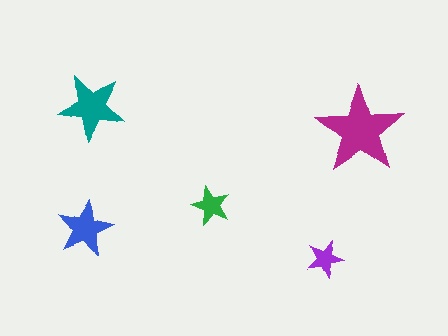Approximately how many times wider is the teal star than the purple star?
About 2 times wider.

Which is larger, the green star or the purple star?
The green one.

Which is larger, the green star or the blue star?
The blue one.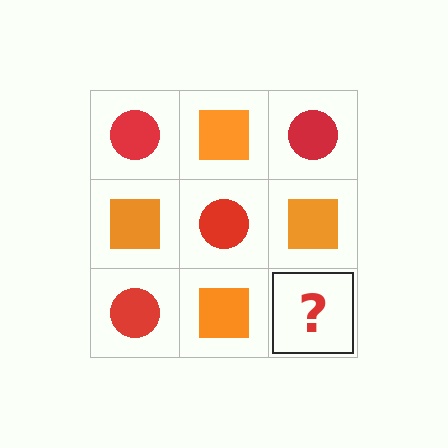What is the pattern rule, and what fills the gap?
The rule is that it alternates red circle and orange square in a checkerboard pattern. The gap should be filled with a red circle.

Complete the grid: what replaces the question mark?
The question mark should be replaced with a red circle.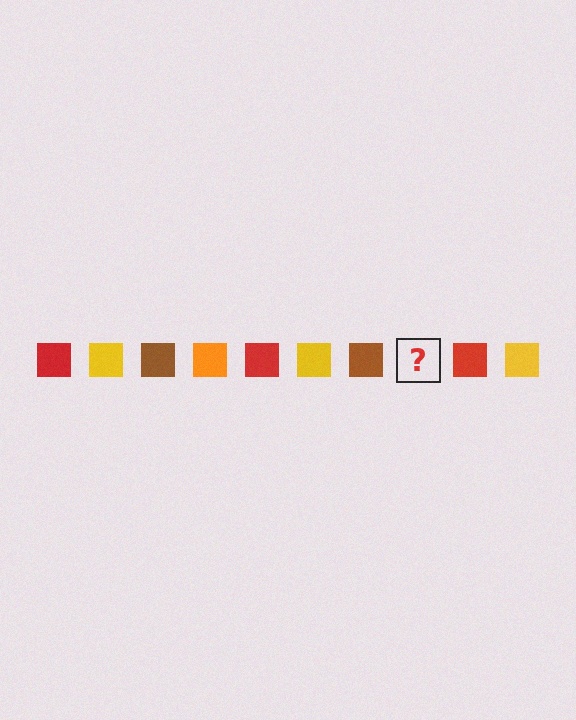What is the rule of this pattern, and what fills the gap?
The rule is that the pattern cycles through red, yellow, brown, orange squares. The gap should be filled with an orange square.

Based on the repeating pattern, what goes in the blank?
The blank should be an orange square.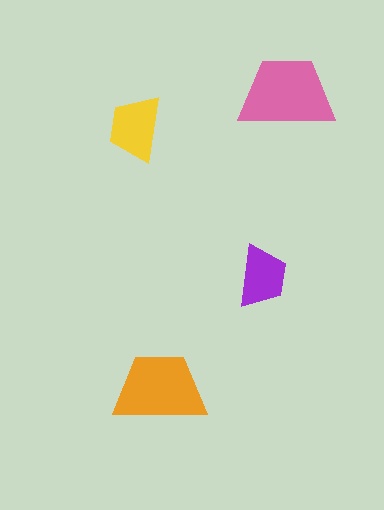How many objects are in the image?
There are 4 objects in the image.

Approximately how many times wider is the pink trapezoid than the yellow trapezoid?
About 1.5 times wider.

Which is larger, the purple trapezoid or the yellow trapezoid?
The yellow one.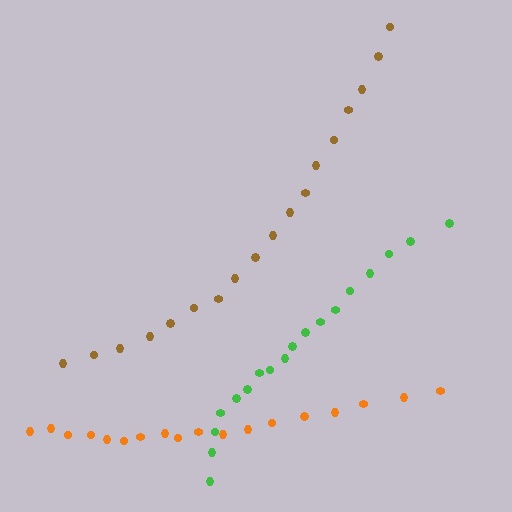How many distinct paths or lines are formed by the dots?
There are 3 distinct paths.